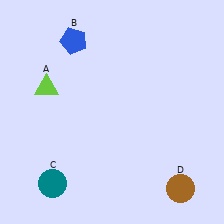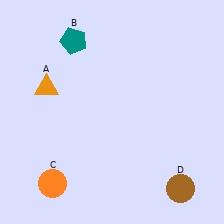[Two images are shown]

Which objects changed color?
A changed from lime to orange. B changed from blue to teal. C changed from teal to orange.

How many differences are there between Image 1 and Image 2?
There are 3 differences between the two images.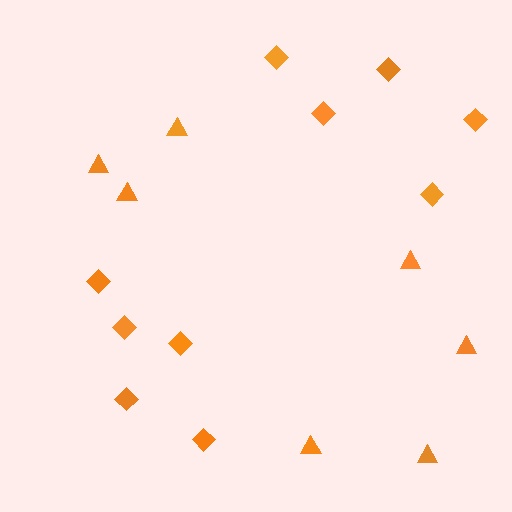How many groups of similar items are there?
There are 2 groups: one group of diamonds (10) and one group of triangles (7).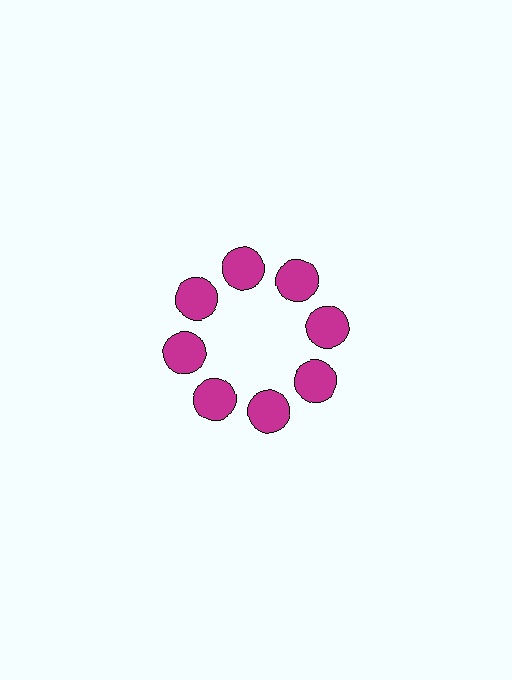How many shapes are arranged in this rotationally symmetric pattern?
There are 8 shapes, arranged in 8 groups of 1.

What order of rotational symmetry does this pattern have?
This pattern has 8-fold rotational symmetry.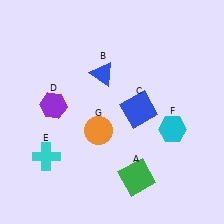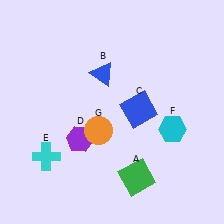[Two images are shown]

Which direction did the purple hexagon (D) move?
The purple hexagon (D) moved down.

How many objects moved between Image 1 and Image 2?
1 object moved between the two images.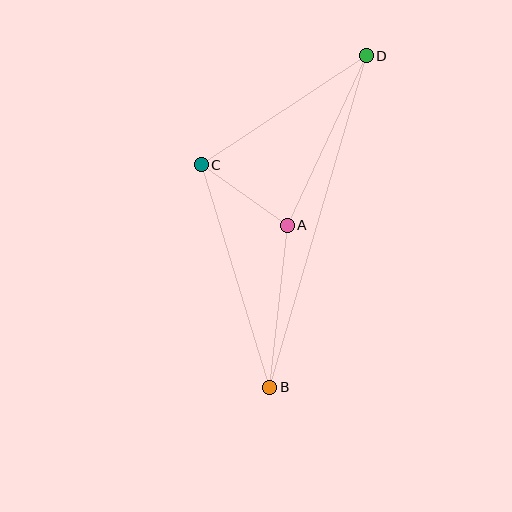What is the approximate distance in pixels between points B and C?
The distance between B and C is approximately 233 pixels.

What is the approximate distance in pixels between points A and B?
The distance between A and B is approximately 163 pixels.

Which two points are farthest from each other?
Points B and D are farthest from each other.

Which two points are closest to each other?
Points A and C are closest to each other.